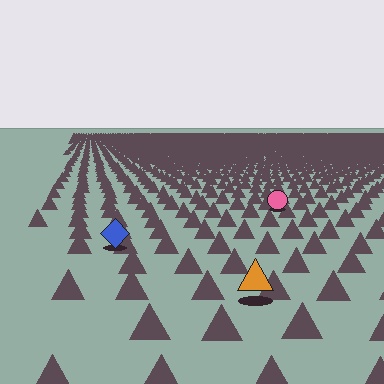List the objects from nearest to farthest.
From nearest to farthest: the orange triangle, the blue diamond, the pink circle.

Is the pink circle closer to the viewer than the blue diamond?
No. The blue diamond is closer — you can tell from the texture gradient: the ground texture is coarser near it.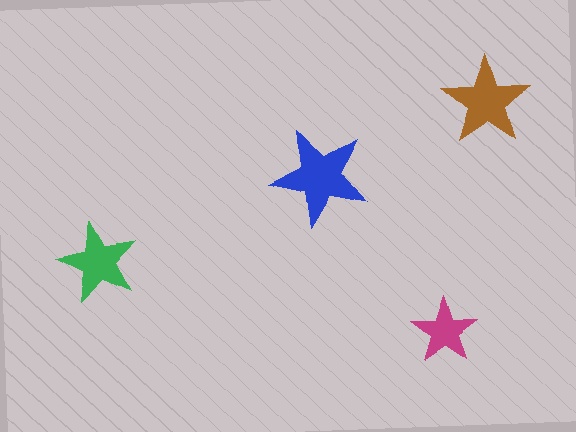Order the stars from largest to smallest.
the blue one, the brown one, the green one, the magenta one.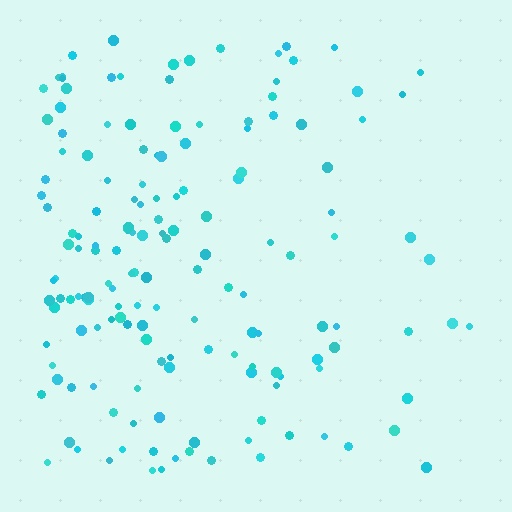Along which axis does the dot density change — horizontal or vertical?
Horizontal.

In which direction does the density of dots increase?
From right to left, with the left side densest.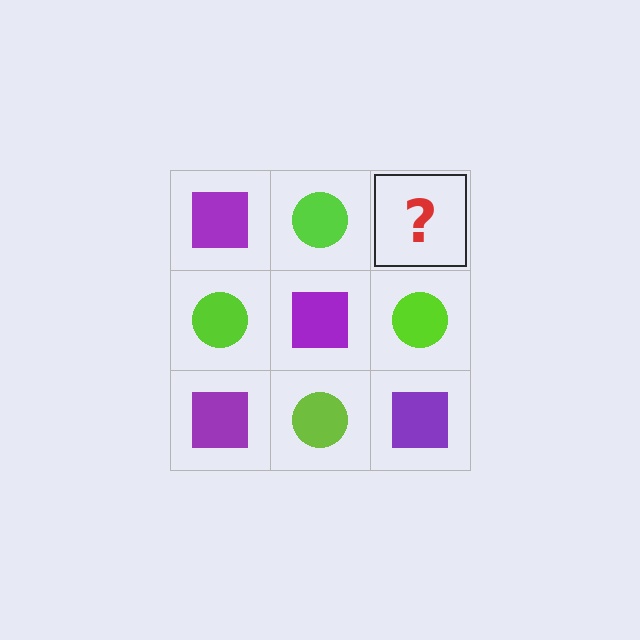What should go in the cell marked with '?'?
The missing cell should contain a purple square.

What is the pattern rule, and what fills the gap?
The rule is that it alternates purple square and lime circle in a checkerboard pattern. The gap should be filled with a purple square.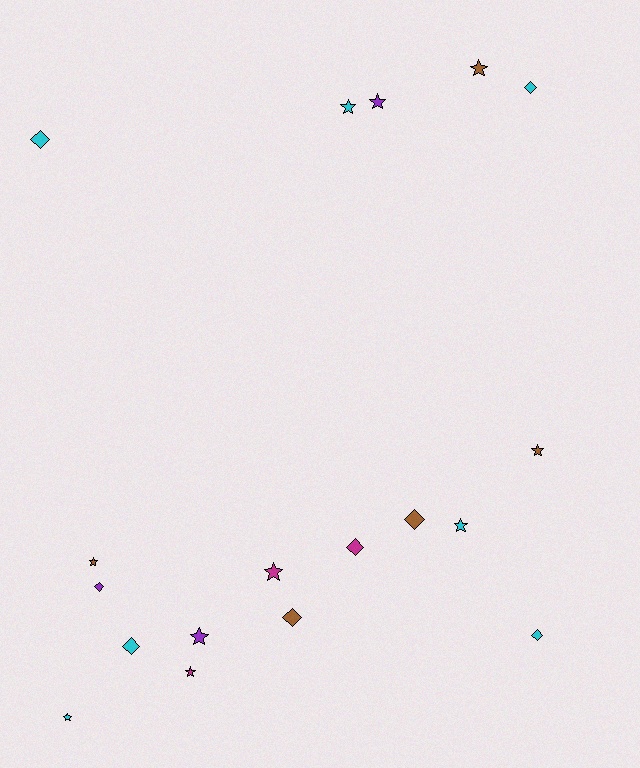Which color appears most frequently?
Cyan, with 7 objects.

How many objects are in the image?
There are 18 objects.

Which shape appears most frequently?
Star, with 10 objects.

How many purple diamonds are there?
There is 1 purple diamond.